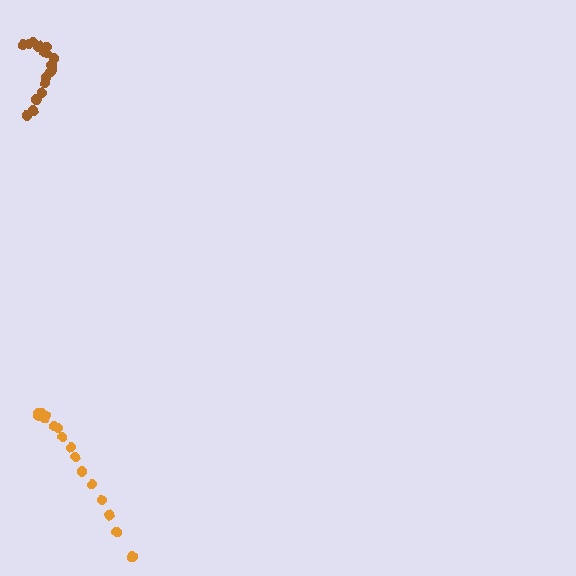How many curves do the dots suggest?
There are 2 distinct paths.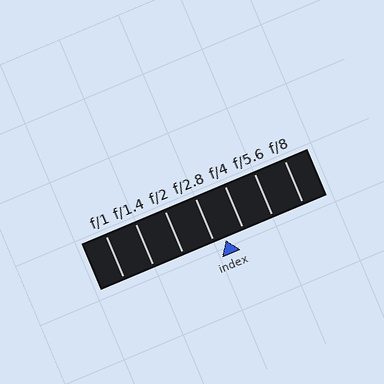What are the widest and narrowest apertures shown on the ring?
The widest aperture shown is f/1 and the narrowest is f/8.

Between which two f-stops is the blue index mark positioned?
The index mark is between f/2.8 and f/4.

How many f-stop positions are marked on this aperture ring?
There are 7 f-stop positions marked.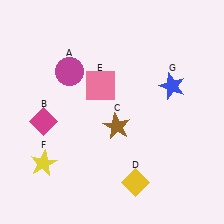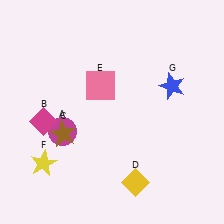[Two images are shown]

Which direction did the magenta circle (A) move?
The magenta circle (A) moved down.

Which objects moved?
The objects that moved are: the magenta circle (A), the brown star (C).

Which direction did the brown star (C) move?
The brown star (C) moved left.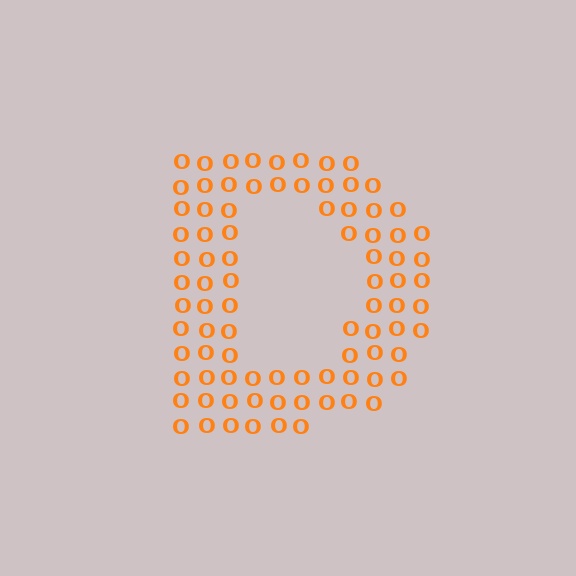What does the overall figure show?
The overall figure shows the letter D.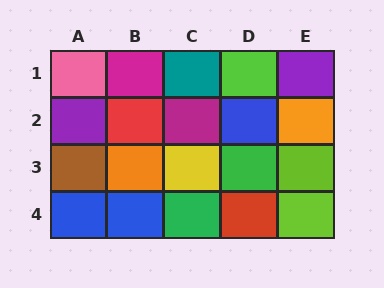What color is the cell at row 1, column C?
Teal.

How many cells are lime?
3 cells are lime.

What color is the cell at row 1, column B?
Magenta.